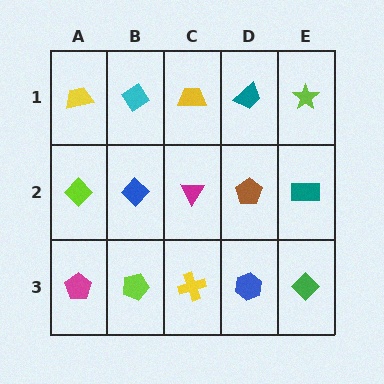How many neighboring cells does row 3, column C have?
3.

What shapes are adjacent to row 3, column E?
A teal rectangle (row 2, column E), a blue hexagon (row 3, column D).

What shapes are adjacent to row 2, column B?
A cyan diamond (row 1, column B), a lime pentagon (row 3, column B), a lime diamond (row 2, column A), a magenta triangle (row 2, column C).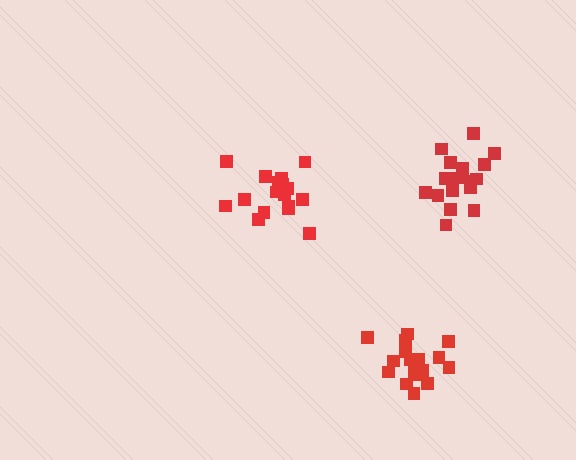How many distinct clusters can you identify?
There are 3 distinct clusters.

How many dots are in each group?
Group 1: 17 dots, Group 2: 18 dots, Group 3: 18 dots (53 total).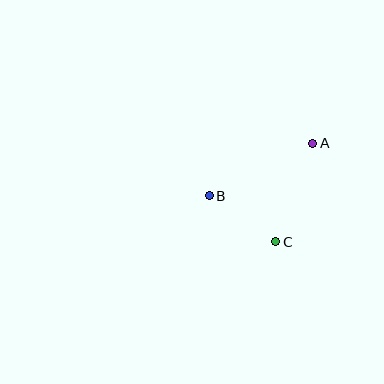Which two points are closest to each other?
Points B and C are closest to each other.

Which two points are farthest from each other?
Points A and B are farthest from each other.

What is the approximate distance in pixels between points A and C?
The distance between A and C is approximately 105 pixels.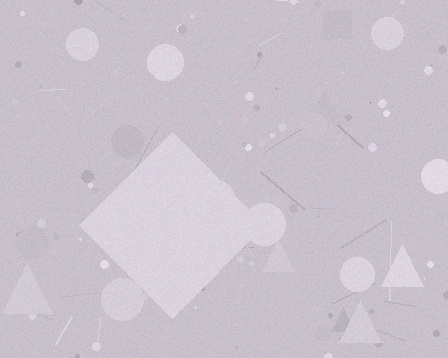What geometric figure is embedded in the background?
A diamond is embedded in the background.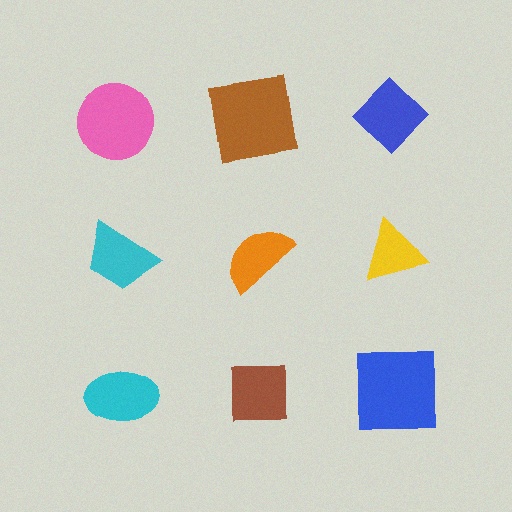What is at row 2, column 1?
A cyan trapezoid.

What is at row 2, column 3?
A yellow triangle.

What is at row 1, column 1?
A pink circle.